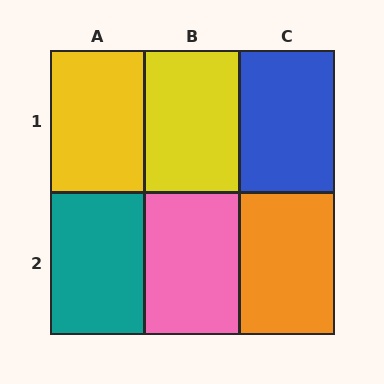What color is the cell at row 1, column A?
Yellow.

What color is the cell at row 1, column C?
Blue.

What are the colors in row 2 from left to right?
Teal, pink, orange.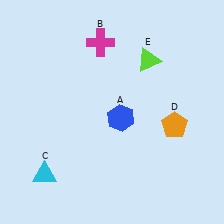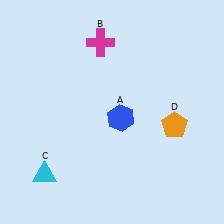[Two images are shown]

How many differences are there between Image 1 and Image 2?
There is 1 difference between the two images.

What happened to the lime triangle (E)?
The lime triangle (E) was removed in Image 2. It was in the top-right area of Image 1.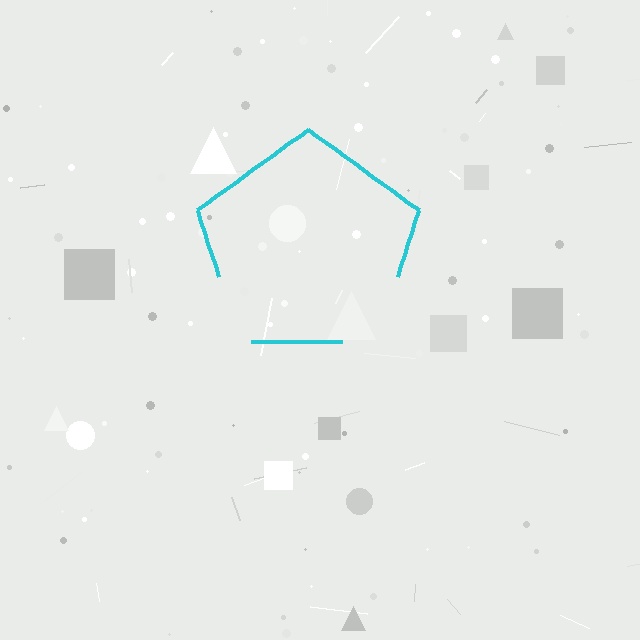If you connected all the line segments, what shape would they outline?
They would outline a pentagon.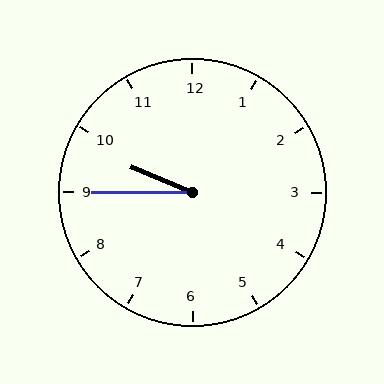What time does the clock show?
9:45.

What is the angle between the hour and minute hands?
Approximately 22 degrees.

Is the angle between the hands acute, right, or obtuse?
It is acute.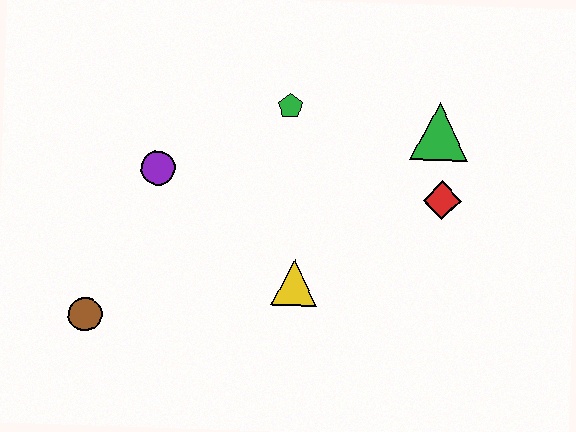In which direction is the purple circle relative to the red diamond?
The purple circle is to the left of the red diamond.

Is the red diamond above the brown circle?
Yes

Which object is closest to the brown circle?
The purple circle is closest to the brown circle.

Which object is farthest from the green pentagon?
The brown circle is farthest from the green pentagon.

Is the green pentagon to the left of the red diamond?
Yes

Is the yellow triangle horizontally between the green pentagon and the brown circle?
No